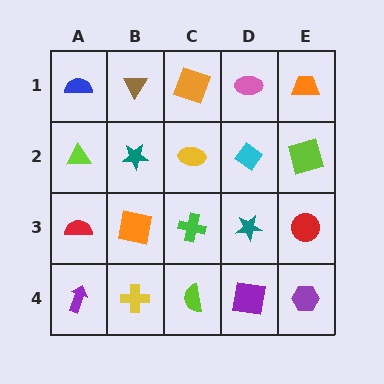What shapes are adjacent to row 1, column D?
A cyan diamond (row 2, column D), an orange square (row 1, column C), an orange trapezoid (row 1, column E).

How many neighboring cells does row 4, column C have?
3.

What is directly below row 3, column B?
A yellow cross.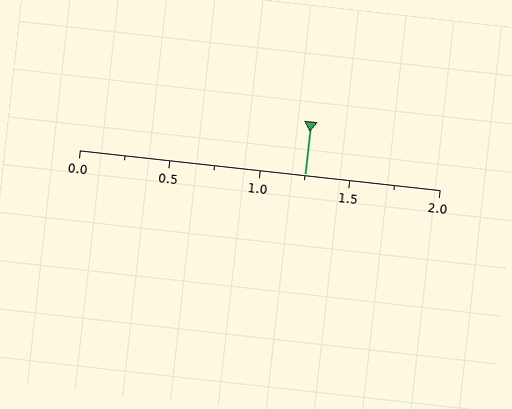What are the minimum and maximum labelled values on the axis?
The axis runs from 0.0 to 2.0.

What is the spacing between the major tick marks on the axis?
The major ticks are spaced 0.5 apart.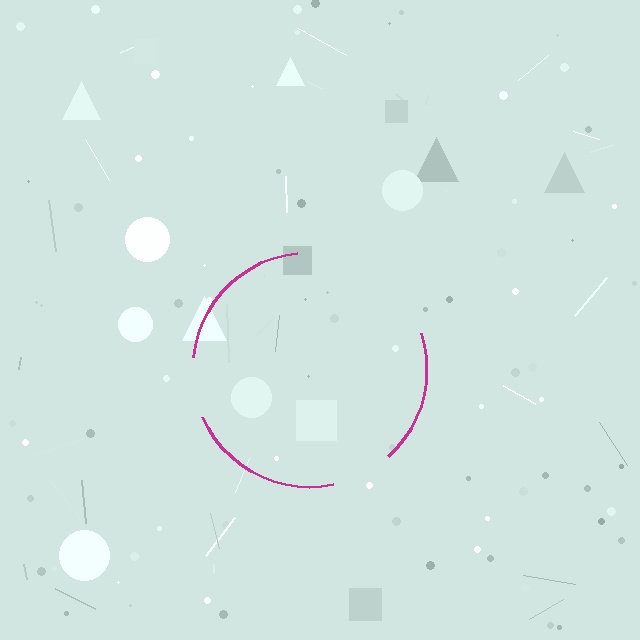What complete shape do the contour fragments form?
The contour fragments form a circle.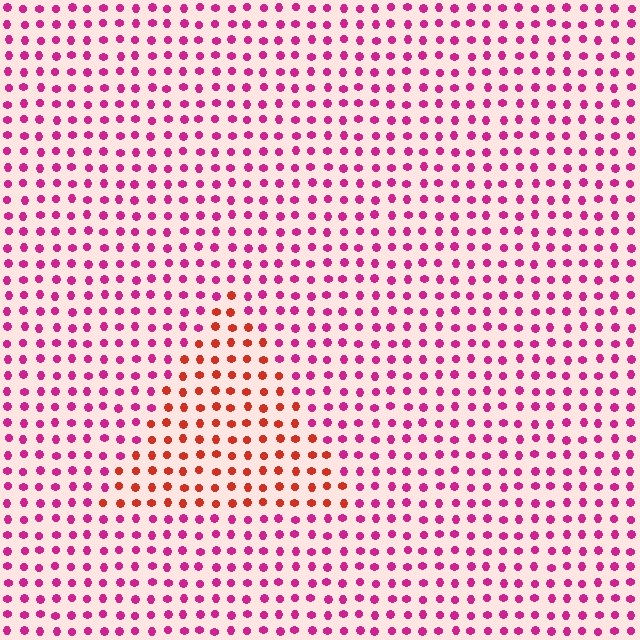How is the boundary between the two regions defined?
The boundary is defined purely by a slight shift in hue (about 43 degrees). Spacing, size, and orientation are identical on both sides.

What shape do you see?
I see a triangle.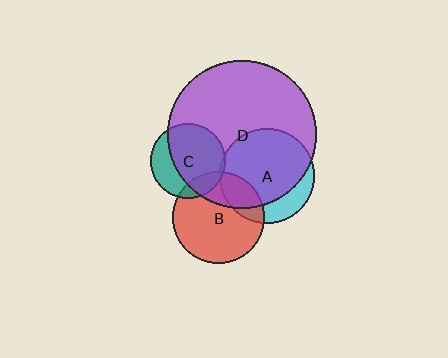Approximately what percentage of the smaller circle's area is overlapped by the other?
Approximately 70%.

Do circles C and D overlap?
Yes.